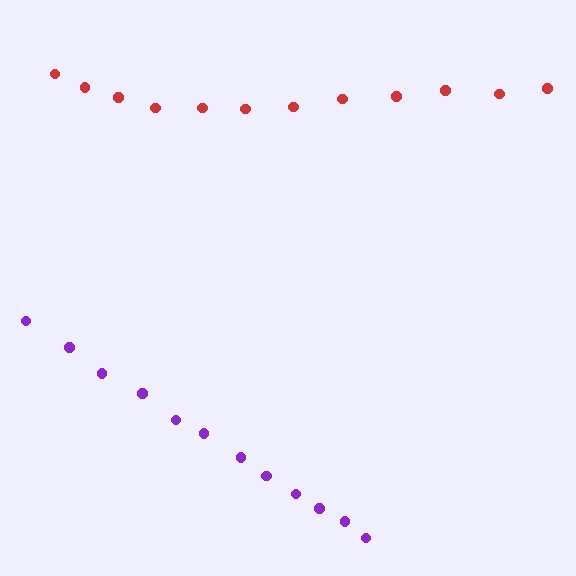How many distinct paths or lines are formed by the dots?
There are 2 distinct paths.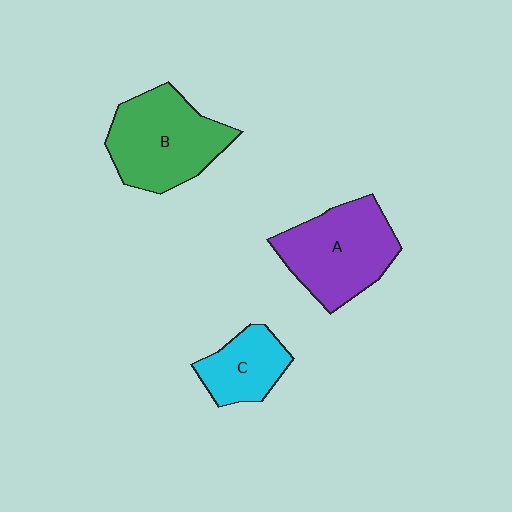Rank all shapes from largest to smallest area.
From largest to smallest: B (green), A (purple), C (cyan).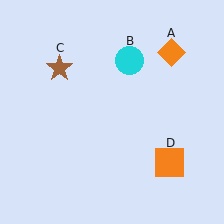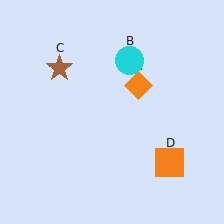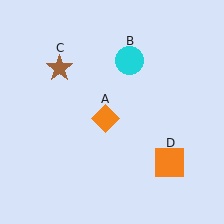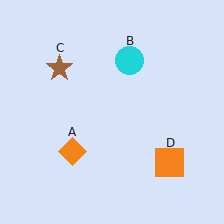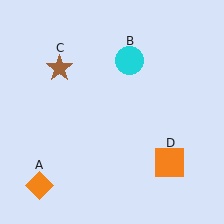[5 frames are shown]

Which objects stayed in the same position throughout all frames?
Cyan circle (object B) and brown star (object C) and orange square (object D) remained stationary.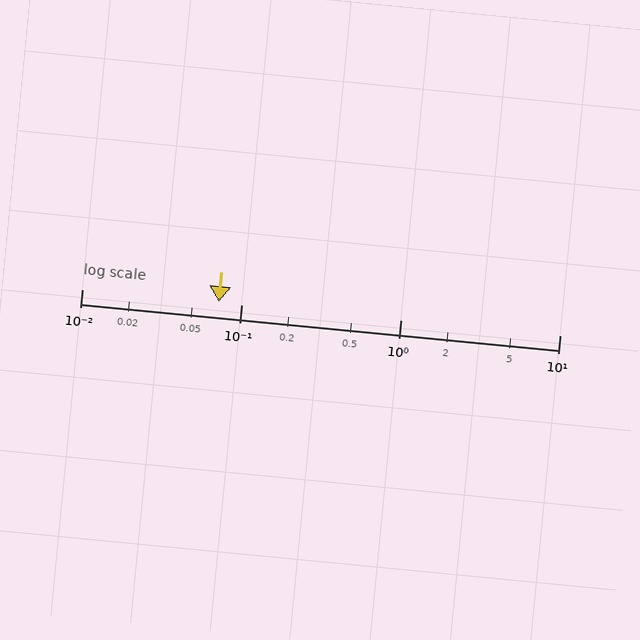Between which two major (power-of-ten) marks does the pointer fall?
The pointer is between 0.01 and 0.1.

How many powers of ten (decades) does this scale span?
The scale spans 3 decades, from 0.01 to 10.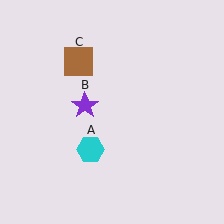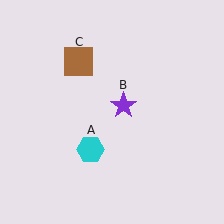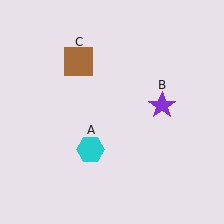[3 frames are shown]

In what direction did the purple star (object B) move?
The purple star (object B) moved right.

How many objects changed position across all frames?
1 object changed position: purple star (object B).